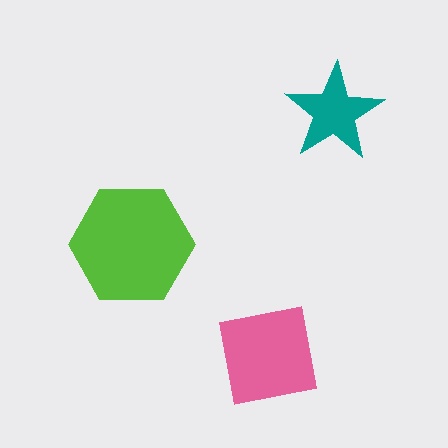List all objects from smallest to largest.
The teal star, the pink square, the lime hexagon.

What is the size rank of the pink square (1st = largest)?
2nd.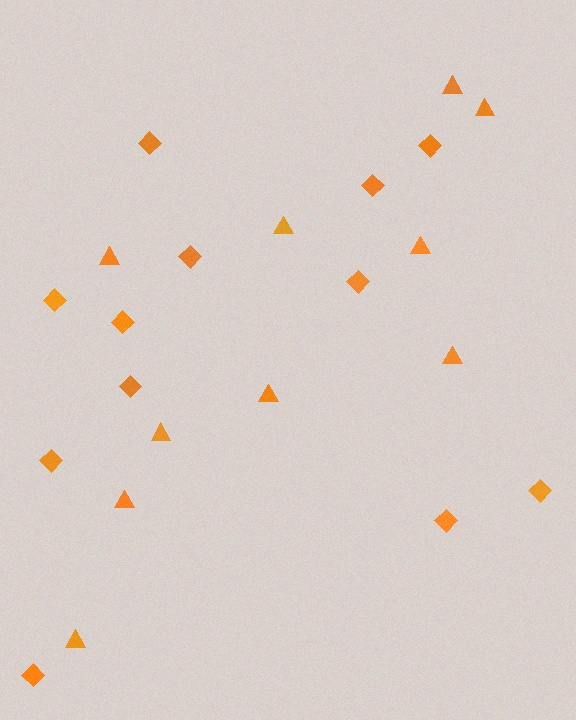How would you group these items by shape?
There are 2 groups: one group of diamonds (12) and one group of triangles (10).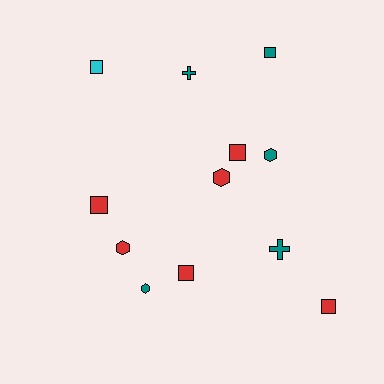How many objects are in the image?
There are 12 objects.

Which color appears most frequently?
Red, with 6 objects.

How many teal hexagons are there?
There are 2 teal hexagons.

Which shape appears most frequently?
Square, with 6 objects.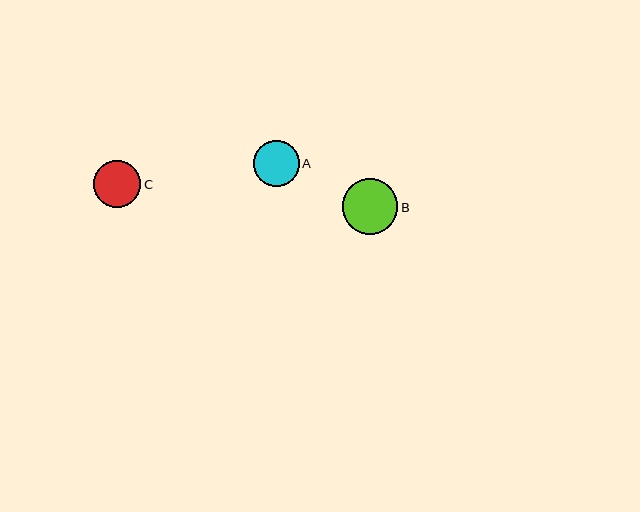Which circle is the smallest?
Circle A is the smallest with a size of approximately 46 pixels.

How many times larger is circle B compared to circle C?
Circle B is approximately 1.2 times the size of circle C.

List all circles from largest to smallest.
From largest to smallest: B, C, A.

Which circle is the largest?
Circle B is the largest with a size of approximately 56 pixels.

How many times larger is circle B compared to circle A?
Circle B is approximately 1.2 times the size of circle A.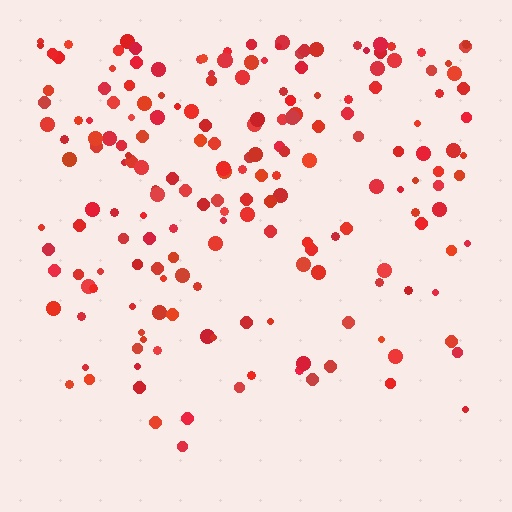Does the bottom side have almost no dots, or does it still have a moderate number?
Still a moderate number, just noticeably fewer than the top.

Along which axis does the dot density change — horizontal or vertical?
Vertical.